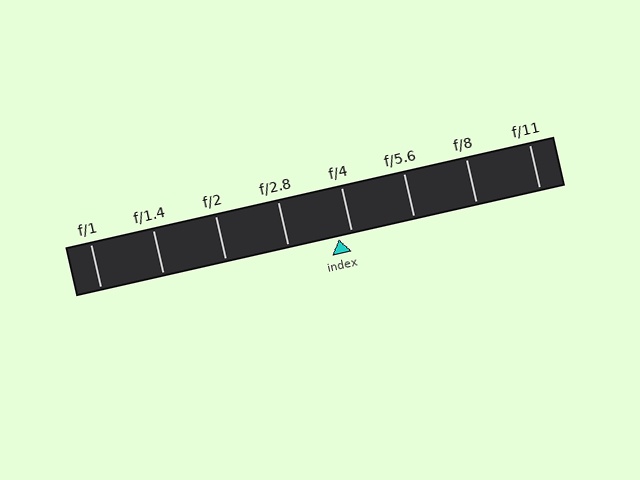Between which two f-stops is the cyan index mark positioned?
The index mark is between f/2.8 and f/4.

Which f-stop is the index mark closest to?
The index mark is closest to f/4.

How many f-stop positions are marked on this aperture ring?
There are 8 f-stop positions marked.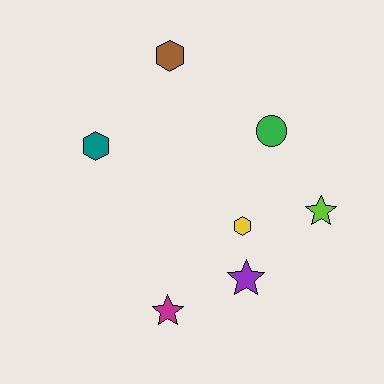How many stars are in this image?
There are 3 stars.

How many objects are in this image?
There are 7 objects.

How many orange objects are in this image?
There are no orange objects.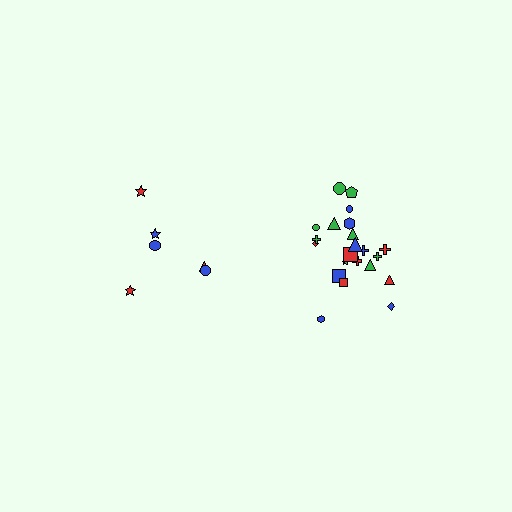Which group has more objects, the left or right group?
The right group.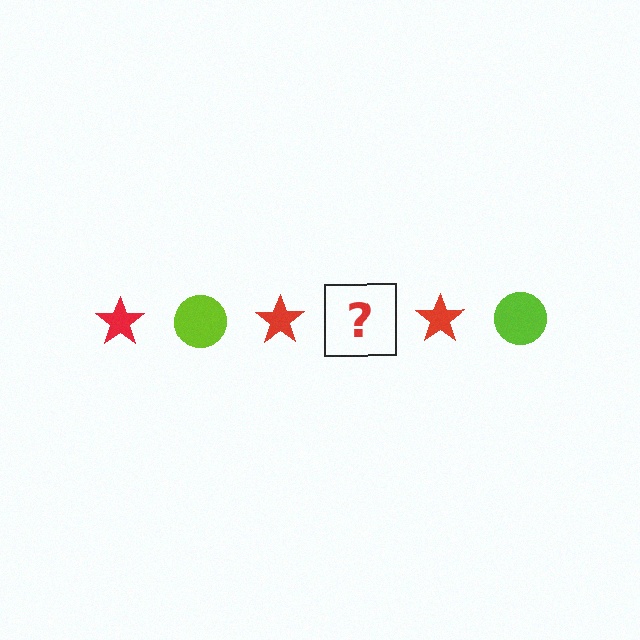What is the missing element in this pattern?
The missing element is a lime circle.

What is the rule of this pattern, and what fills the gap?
The rule is that the pattern alternates between red star and lime circle. The gap should be filled with a lime circle.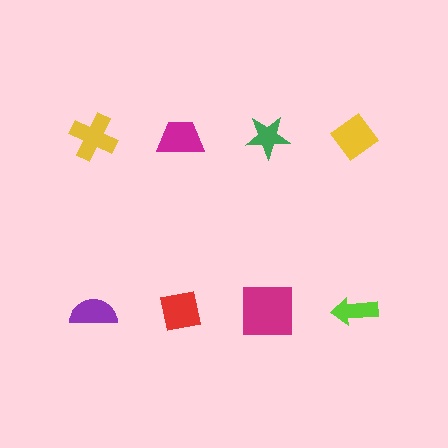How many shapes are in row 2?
4 shapes.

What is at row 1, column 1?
A yellow cross.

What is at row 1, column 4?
A yellow diamond.